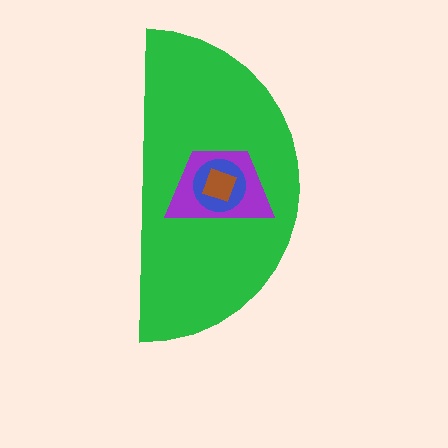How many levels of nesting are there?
4.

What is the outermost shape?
The green semicircle.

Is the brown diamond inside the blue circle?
Yes.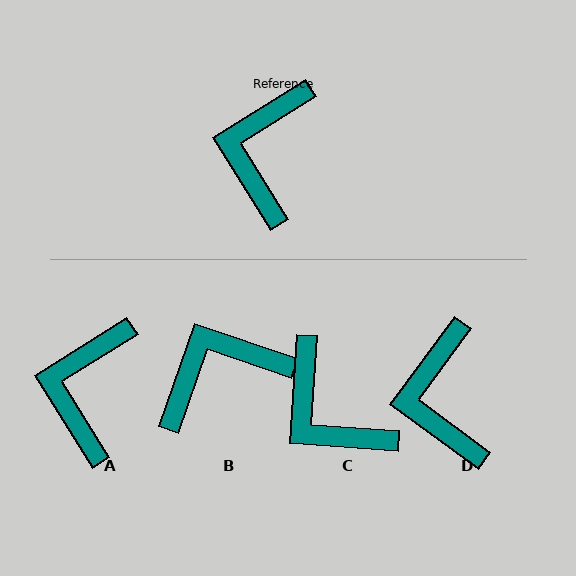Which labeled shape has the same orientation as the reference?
A.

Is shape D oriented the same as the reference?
No, it is off by about 22 degrees.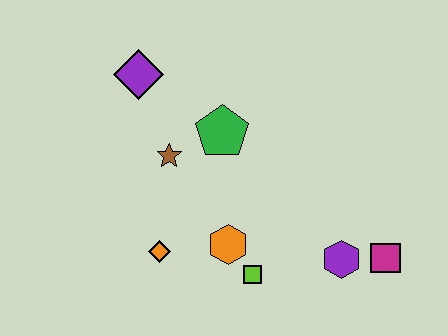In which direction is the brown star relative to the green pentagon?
The brown star is to the left of the green pentagon.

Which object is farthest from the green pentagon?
The magenta square is farthest from the green pentagon.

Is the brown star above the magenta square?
Yes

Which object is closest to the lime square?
The orange hexagon is closest to the lime square.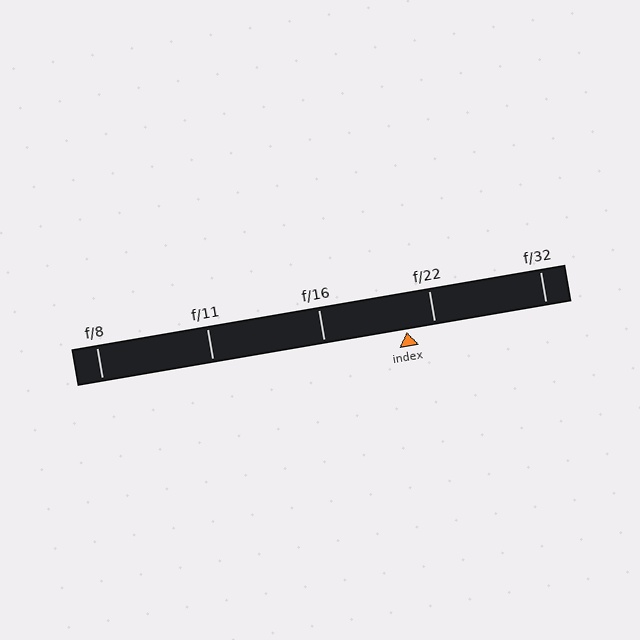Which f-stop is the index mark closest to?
The index mark is closest to f/22.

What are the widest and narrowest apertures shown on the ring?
The widest aperture shown is f/8 and the narrowest is f/32.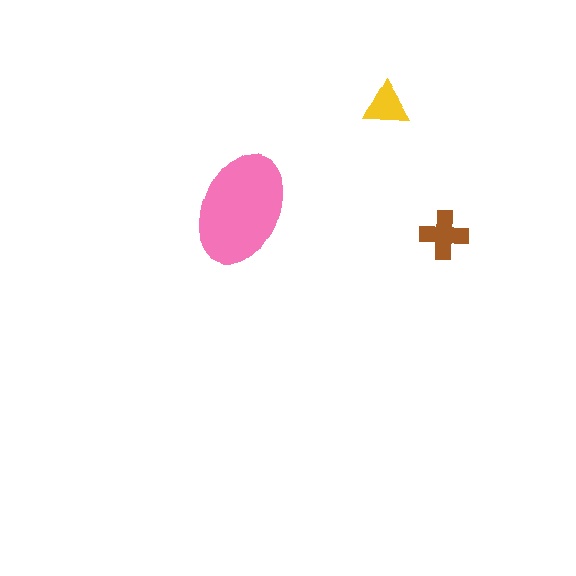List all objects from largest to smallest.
The pink ellipse, the brown cross, the yellow triangle.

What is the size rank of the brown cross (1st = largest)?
2nd.